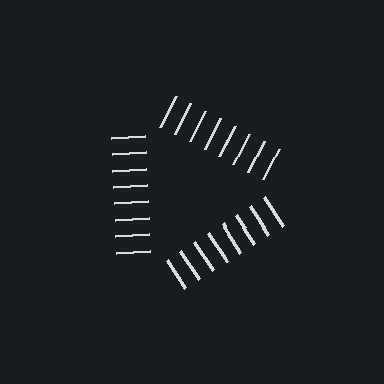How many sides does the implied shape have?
3 sides — the line-ends trace a triangle.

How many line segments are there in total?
24 — 8 along each of the 3 edges.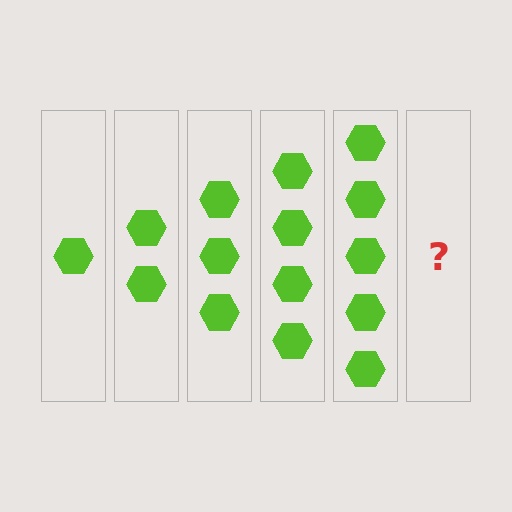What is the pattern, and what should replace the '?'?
The pattern is that each step adds one more hexagon. The '?' should be 6 hexagons.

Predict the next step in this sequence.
The next step is 6 hexagons.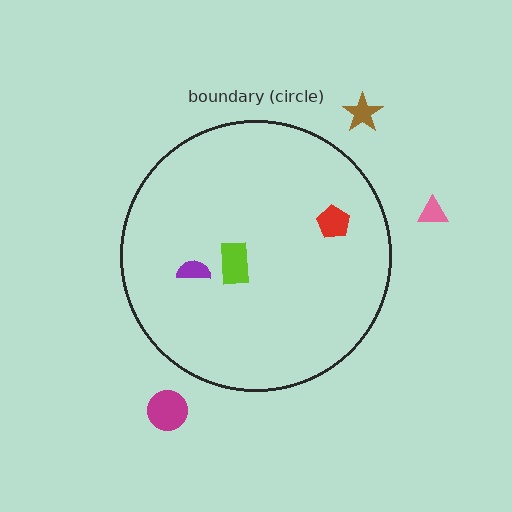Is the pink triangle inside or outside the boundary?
Outside.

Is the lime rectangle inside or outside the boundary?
Inside.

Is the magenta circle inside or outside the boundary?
Outside.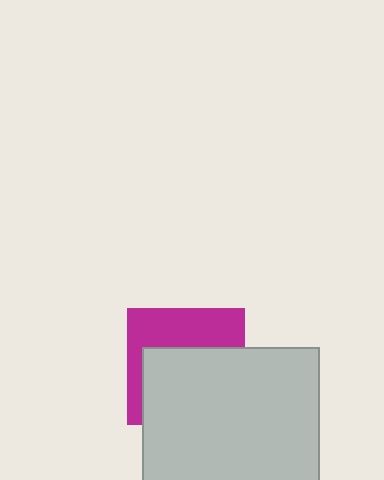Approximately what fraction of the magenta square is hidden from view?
Roughly 58% of the magenta square is hidden behind the light gray rectangle.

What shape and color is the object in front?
The object in front is a light gray rectangle.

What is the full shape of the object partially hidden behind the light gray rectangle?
The partially hidden object is a magenta square.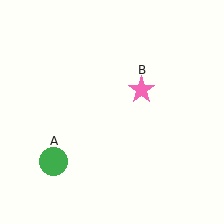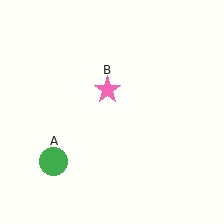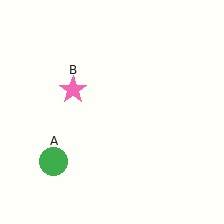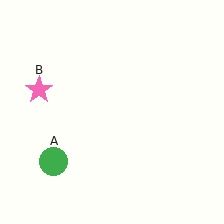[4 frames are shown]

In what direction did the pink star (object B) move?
The pink star (object B) moved left.